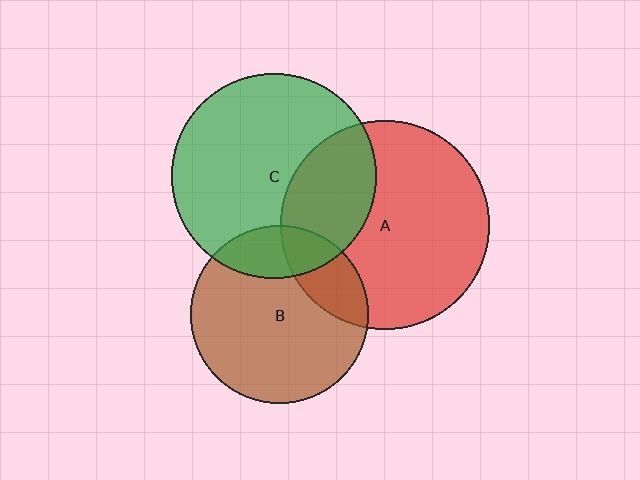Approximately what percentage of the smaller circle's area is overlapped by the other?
Approximately 20%.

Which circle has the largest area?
Circle A (red).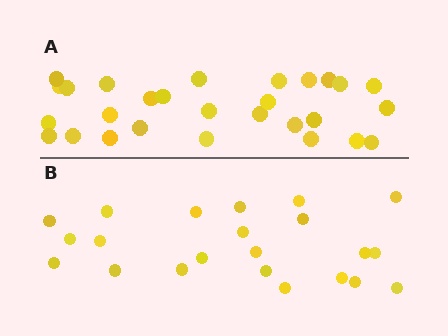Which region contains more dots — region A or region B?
Region A (the top region) has more dots.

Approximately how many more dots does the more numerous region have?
Region A has about 6 more dots than region B.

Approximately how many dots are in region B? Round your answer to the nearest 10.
About 20 dots. (The exact count is 22, which rounds to 20.)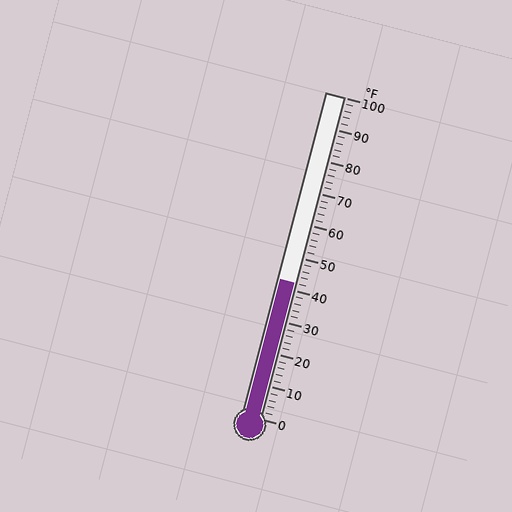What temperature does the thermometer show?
The thermometer shows approximately 42°F.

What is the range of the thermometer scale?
The thermometer scale ranges from 0°F to 100°F.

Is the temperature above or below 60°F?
The temperature is below 60°F.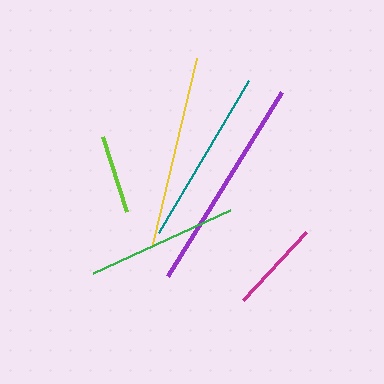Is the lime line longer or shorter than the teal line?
The teal line is longer than the lime line.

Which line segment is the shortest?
The lime line is the shortest at approximately 79 pixels.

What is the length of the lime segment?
The lime segment is approximately 79 pixels long.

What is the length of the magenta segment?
The magenta segment is approximately 92 pixels long.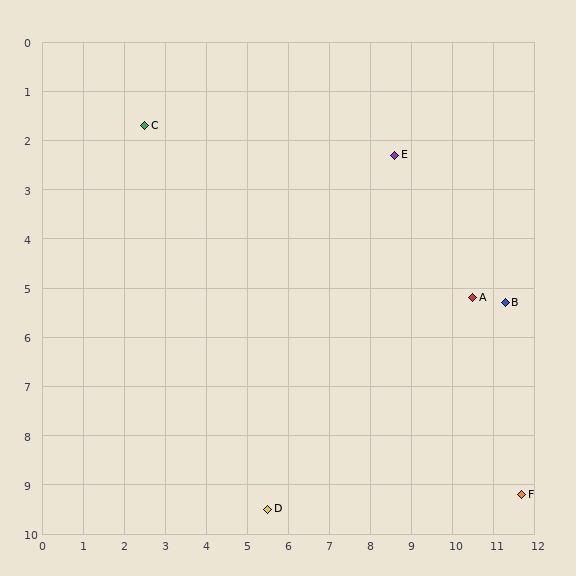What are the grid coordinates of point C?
Point C is at approximately (2.5, 1.7).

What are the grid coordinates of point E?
Point E is at approximately (8.6, 2.3).